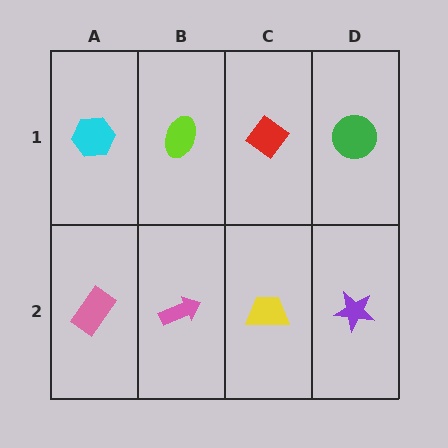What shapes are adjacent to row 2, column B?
A lime ellipse (row 1, column B), a pink rectangle (row 2, column A), a yellow trapezoid (row 2, column C).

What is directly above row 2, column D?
A green circle.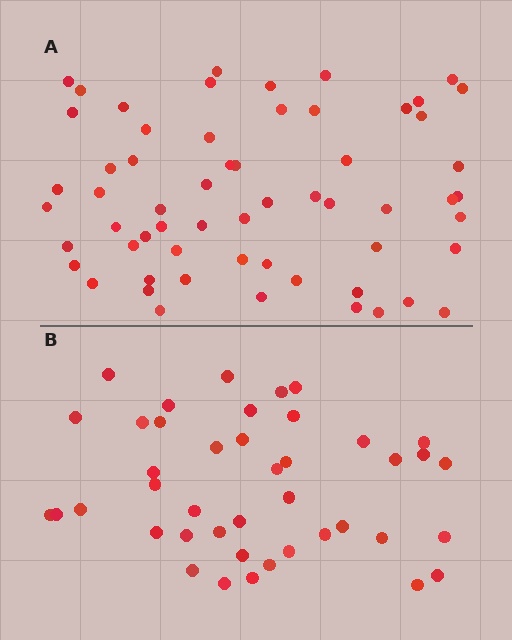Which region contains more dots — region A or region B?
Region A (the top region) has more dots.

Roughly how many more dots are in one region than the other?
Region A has approximately 20 more dots than region B.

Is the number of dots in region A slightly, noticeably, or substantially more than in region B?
Region A has noticeably more, but not dramatically so. The ratio is roughly 1.4 to 1.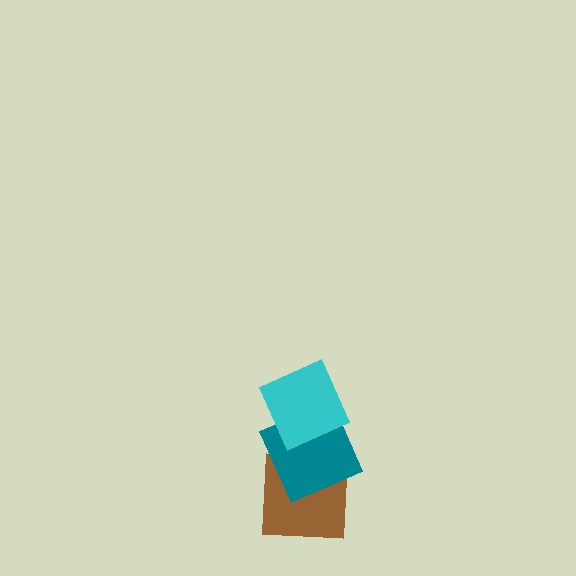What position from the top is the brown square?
The brown square is 3rd from the top.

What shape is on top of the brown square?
The teal square is on top of the brown square.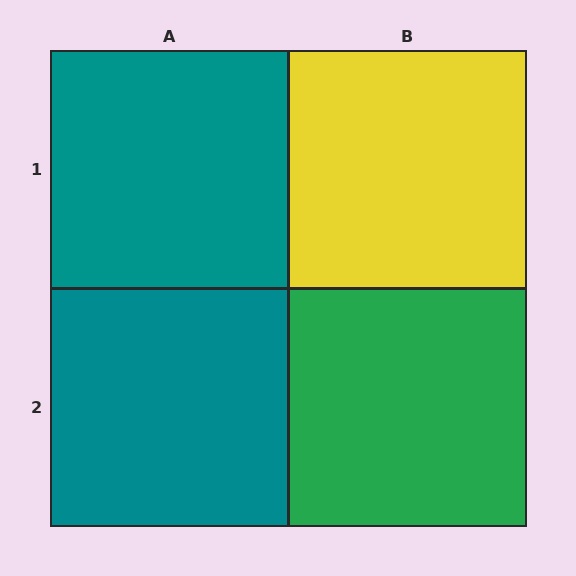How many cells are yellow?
1 cell is yellow.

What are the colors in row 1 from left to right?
Teal, yellow.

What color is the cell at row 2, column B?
Green.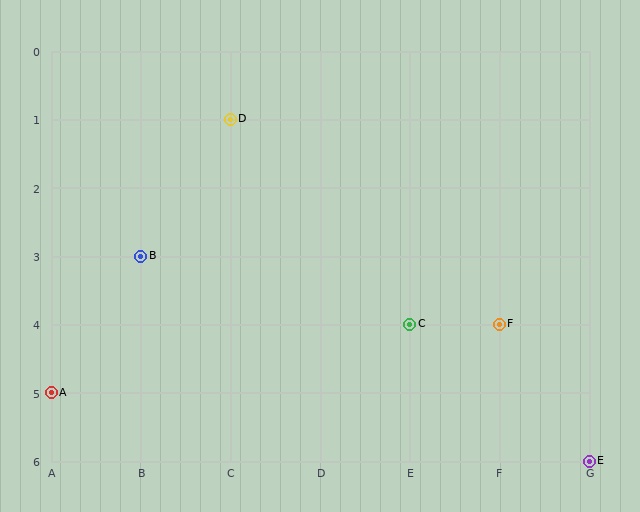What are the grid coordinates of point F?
Point F is at grid coordinates (F, 4).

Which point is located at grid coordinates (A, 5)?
Point A is at (A, 5).